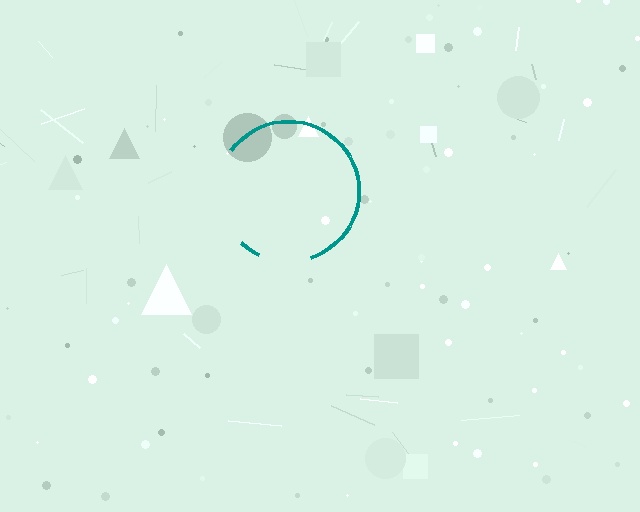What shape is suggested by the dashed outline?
The dashed outline suggests a circle.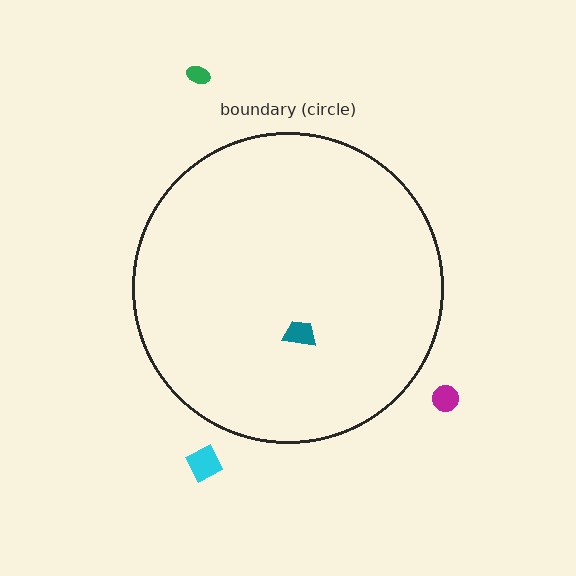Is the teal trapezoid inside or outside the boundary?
Inside.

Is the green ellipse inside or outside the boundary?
Outside.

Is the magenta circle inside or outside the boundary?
Outside.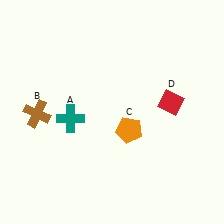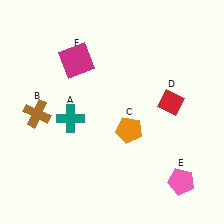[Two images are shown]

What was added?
A pink pentagon (E), a magenta square (F) were added in Image 2.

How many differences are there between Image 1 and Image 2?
There are 2 differences between the two images.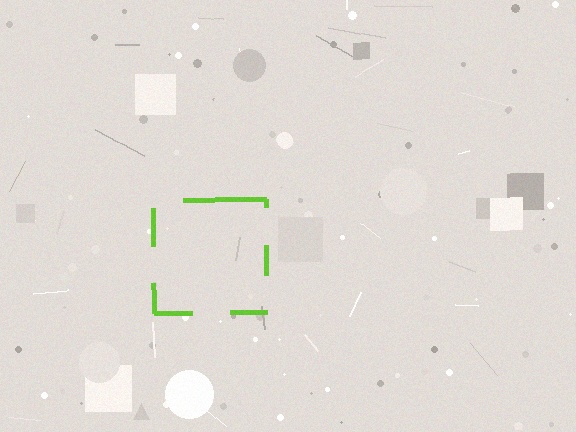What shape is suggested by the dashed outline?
The dashed outline suggests a square.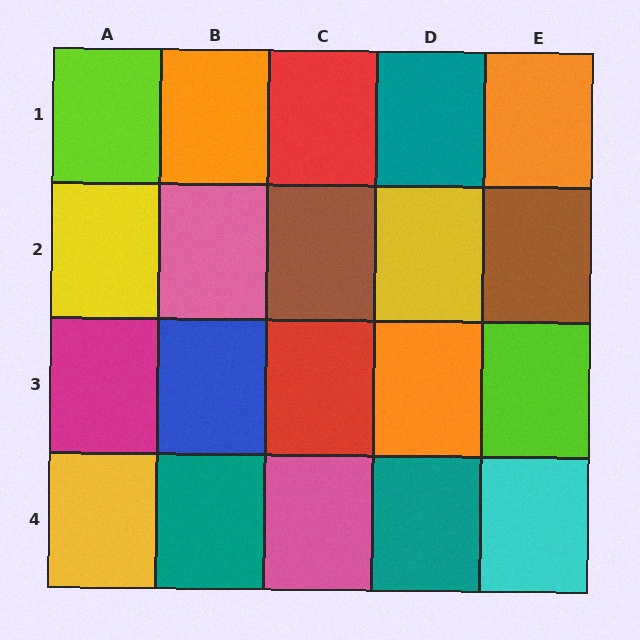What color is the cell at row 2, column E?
Brown.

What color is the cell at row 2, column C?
Brown.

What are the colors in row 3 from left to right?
Magenta, blue, red, orange, lime.